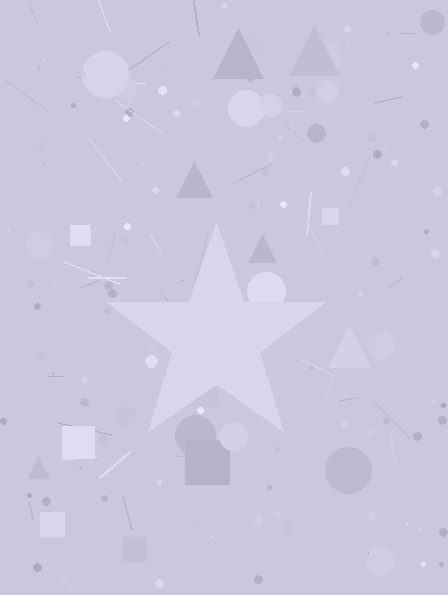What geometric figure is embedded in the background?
A star is embedded in the background.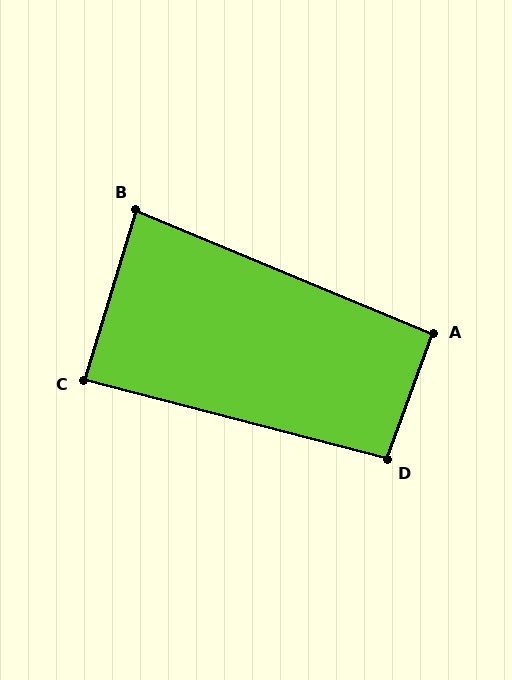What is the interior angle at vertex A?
Approximately 93 degrees (approximately right).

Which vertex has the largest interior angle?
D, at approximately 96 degrees.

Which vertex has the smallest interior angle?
B, at approximately 84 degrees.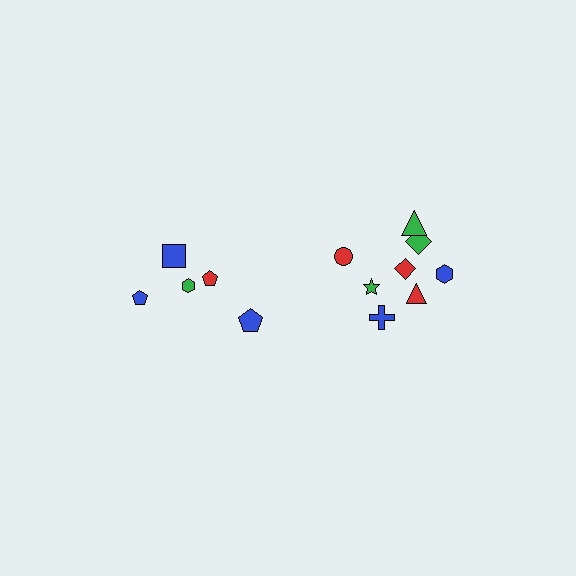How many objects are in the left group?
There are 5 objects.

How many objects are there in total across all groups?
There are 13 objects.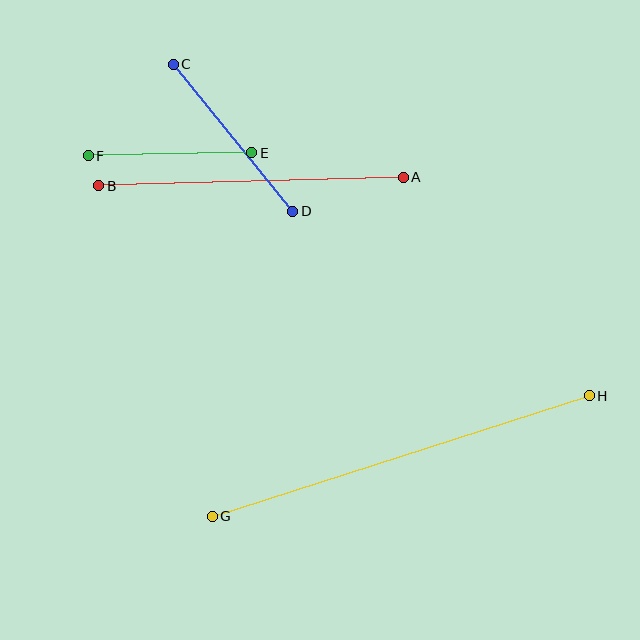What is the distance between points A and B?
The distance is approximately 305 pixels.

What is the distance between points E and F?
The distance is approximately 164 pixels.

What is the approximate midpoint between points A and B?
The midpoint is at approximately (251, 181) pixels.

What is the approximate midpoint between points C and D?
The midpoint is at approximately (233, 138) pixels.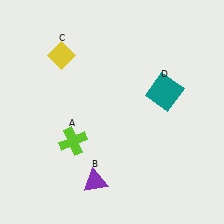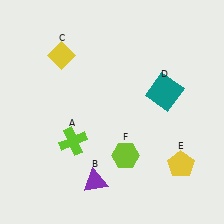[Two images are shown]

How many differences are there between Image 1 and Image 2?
There are 2 differences between the two images.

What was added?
A yellow pentagon (E), a lime hexagon (F) were added in Image 2.